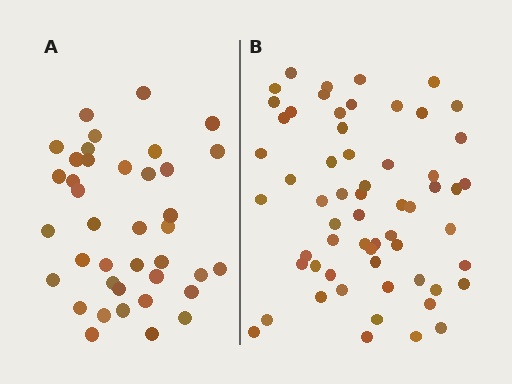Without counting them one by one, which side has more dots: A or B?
Region B (the right region) has more dots.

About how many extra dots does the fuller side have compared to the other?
Region B has approximately 20 more dots than region A.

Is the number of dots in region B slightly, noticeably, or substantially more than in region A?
Region B has substantially more. The ratio is roughly 1.5 to 1.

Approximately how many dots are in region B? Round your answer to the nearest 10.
About 60 dots.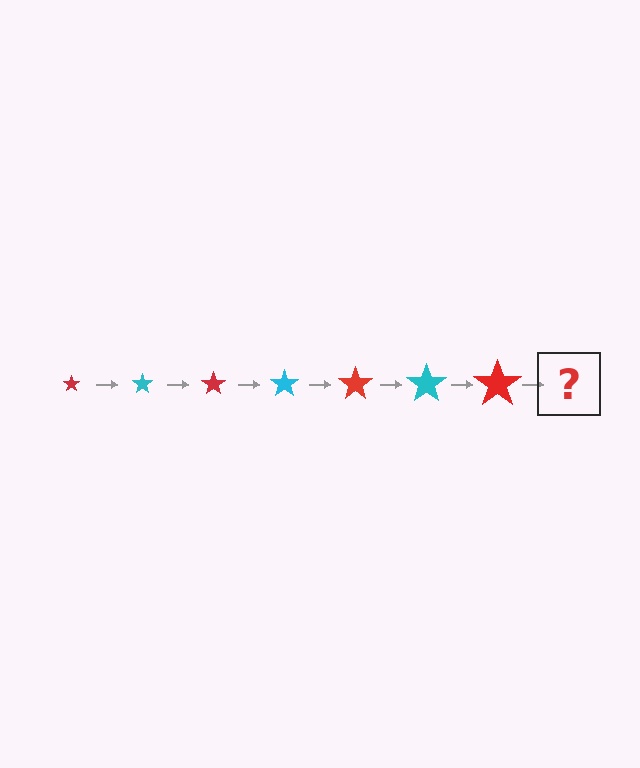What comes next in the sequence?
The next element should be a cyan star, larger than the previous one.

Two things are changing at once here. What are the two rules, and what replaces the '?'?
The two rules are that the star grows larger each step and the color cycles through red and cyan. The '?' should be a cyan star, larger than the previous one.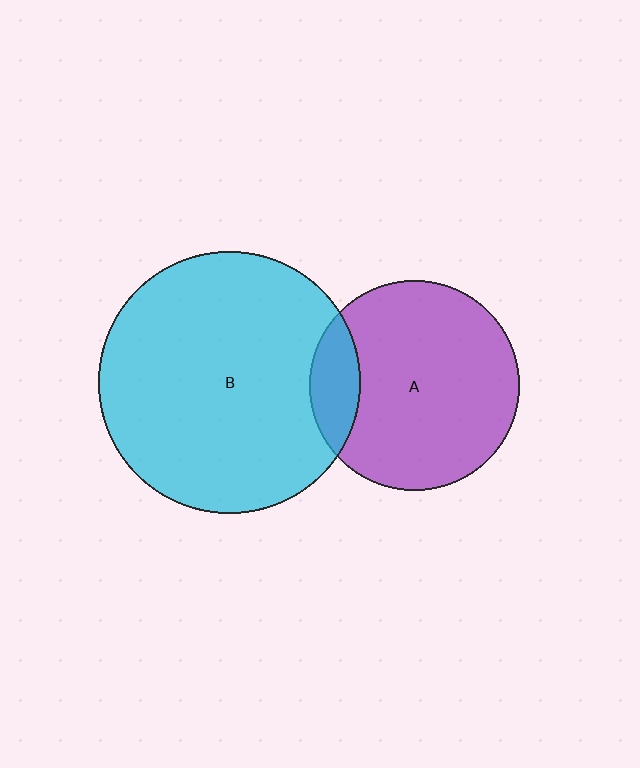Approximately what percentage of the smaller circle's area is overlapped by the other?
Approximately 15%.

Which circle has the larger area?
Circle B (cyan).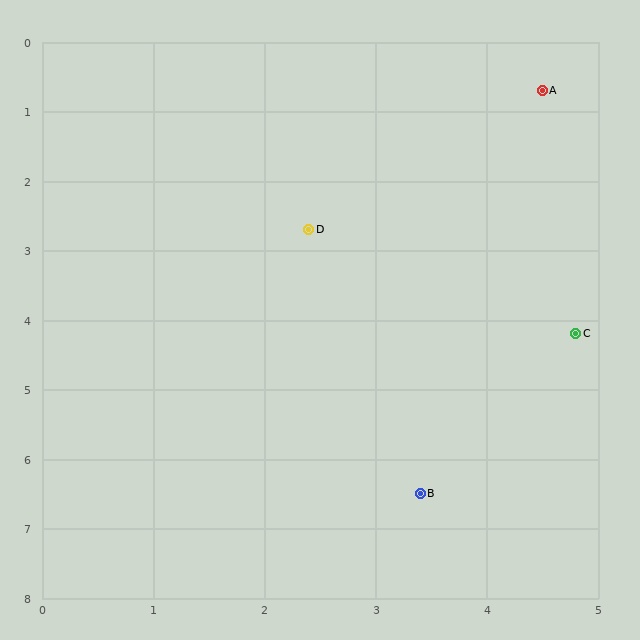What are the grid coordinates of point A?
Point A is at approximately (4.5, 0.7).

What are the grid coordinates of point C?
Point C is at approximately (4.8, 4.2).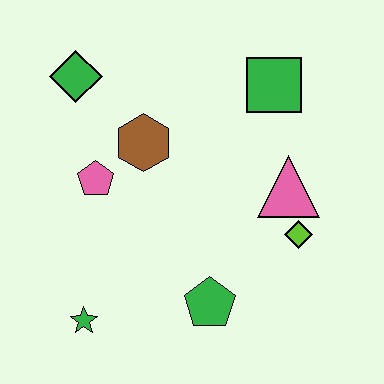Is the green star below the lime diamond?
Yes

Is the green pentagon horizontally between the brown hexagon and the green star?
No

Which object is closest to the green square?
The pink triangle is closest to the green square.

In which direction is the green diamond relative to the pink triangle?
The green diamond is to the left of the pink triangle.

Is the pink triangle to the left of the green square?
No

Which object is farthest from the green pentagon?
The green diamond is farthest from the green pentagon.